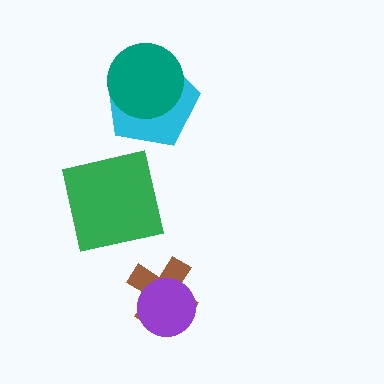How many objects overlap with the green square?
0 objects overlap with the green square.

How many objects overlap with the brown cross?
1 object overlaps with the brown cross.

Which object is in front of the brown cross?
The purple circle is in front of the brown cross.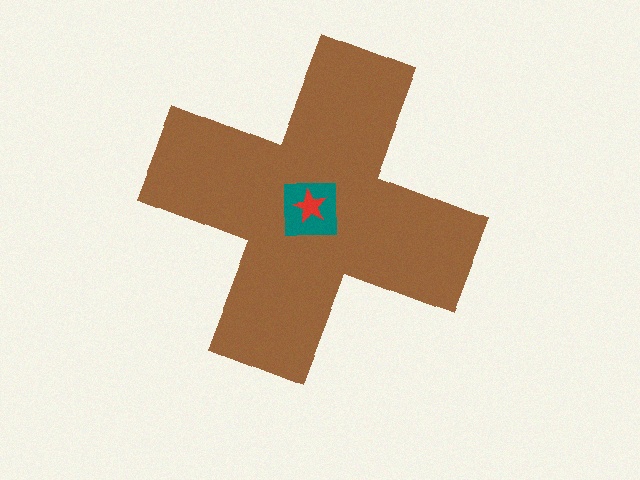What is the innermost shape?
The red star.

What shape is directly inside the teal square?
The red star.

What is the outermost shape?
The brown cross.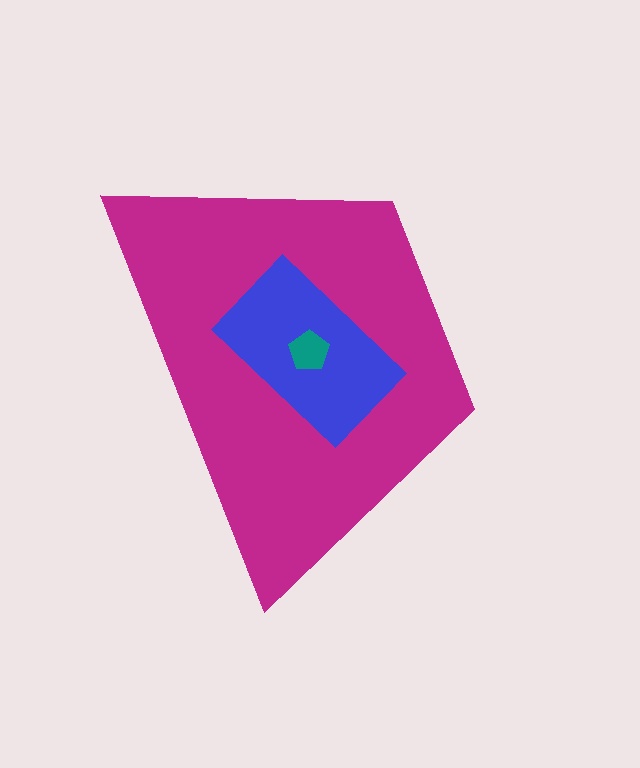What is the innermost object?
The teal pentagon.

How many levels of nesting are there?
3.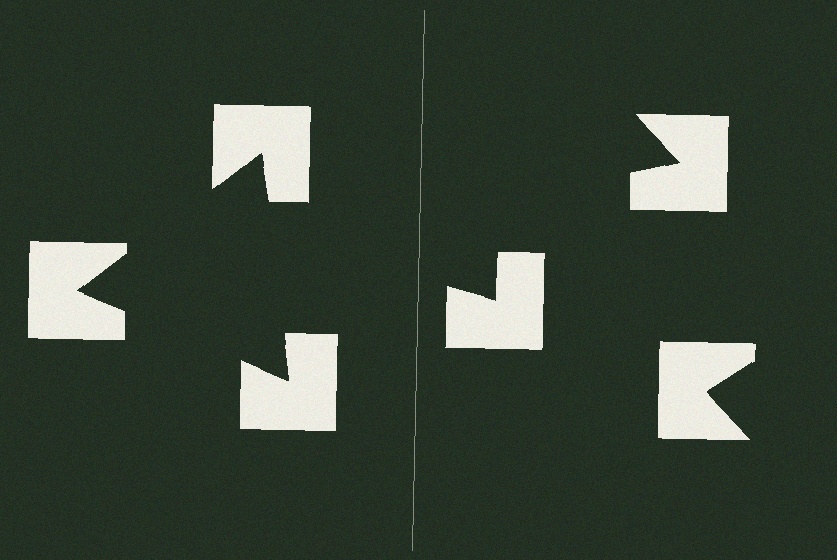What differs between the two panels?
The notched squares are positioned identically on both sides; only the wedge orientations differ. On the left they align to a triangle; on the right they are misaligned.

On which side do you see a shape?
An illusory triangle appears on the left side. On the right side the wedge cuts are rotated, so no coherent shape forms.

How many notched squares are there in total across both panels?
6 — 3 on each side.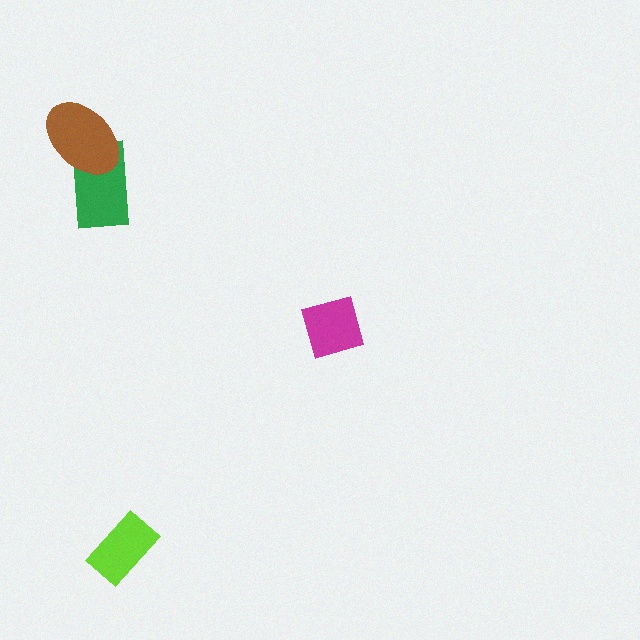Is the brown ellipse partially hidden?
No, no other shape covers it.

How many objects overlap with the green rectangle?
1 object overlaps with the green rectangle.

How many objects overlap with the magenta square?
0 objects overlap with the magenta square.